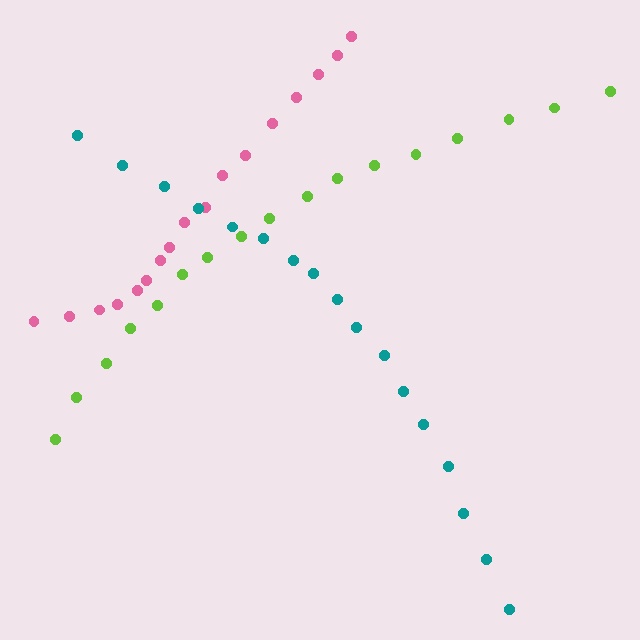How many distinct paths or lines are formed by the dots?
There are 3 distinct paths.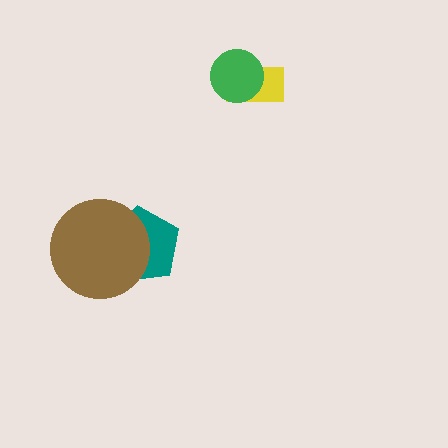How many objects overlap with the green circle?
1 object overlaps with the green circle.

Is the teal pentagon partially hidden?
Yes, it is partially covered by another shape.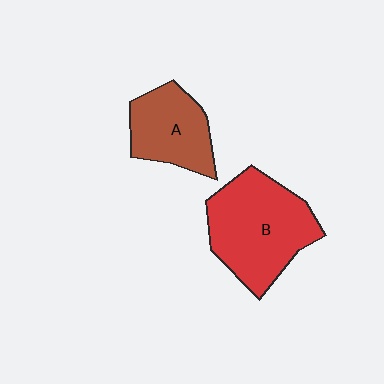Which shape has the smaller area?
Shape A (brown).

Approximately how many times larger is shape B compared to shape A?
Approximately 1.6 times.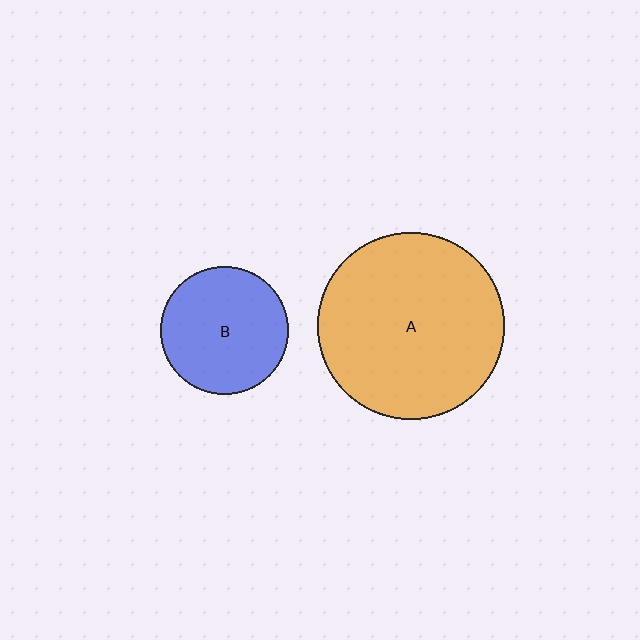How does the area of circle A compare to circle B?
Approximately 2.1 times.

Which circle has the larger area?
Circle A (orange).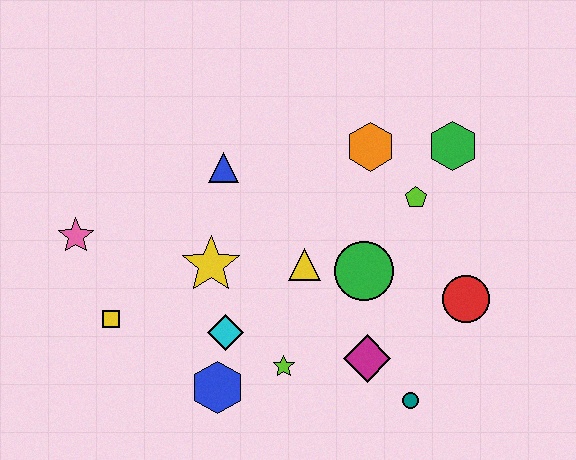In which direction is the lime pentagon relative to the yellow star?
The lime pentagon is to the right of the yellow star.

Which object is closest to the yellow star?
The cyan diamond is closest to the yellow star.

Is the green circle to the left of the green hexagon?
Yes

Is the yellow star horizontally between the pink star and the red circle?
Yes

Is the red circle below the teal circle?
No